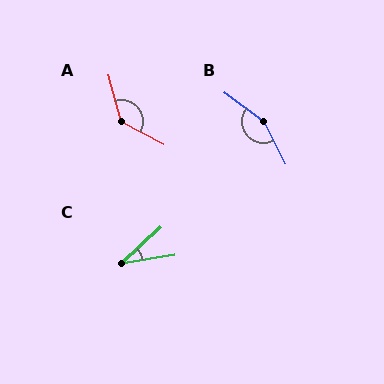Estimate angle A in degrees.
Approximately 133 degrees.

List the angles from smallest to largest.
C (34°), A (133°), B (153°).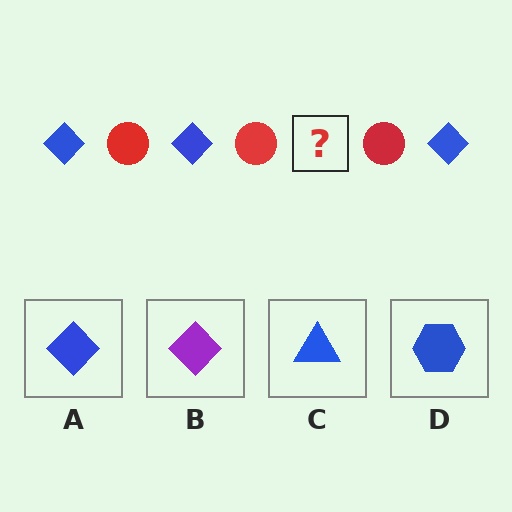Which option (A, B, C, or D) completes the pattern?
A.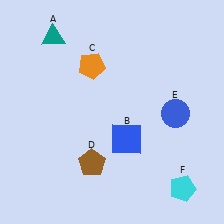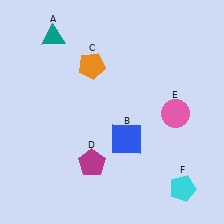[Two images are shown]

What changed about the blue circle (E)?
In Image 1, E is blue. In Image 2, it changed to pink.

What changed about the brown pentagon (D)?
In Image 1, D is brown. In Image 2, it changed to magenta.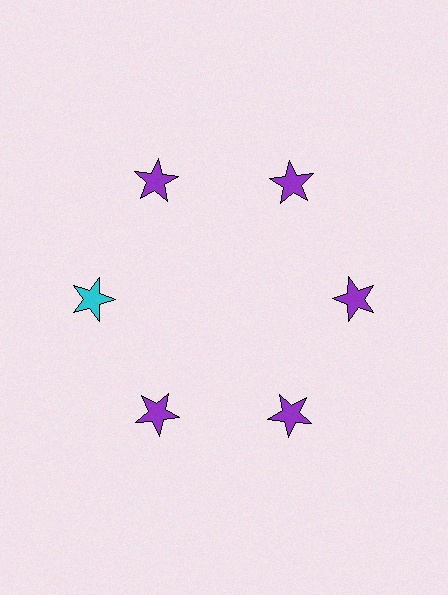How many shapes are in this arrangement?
There are 6 shapes arranged in a ring pattern.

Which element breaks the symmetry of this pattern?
The cyan star at roughly the 9 o'clock position breaks the symmetry. All other shapes are purple stars.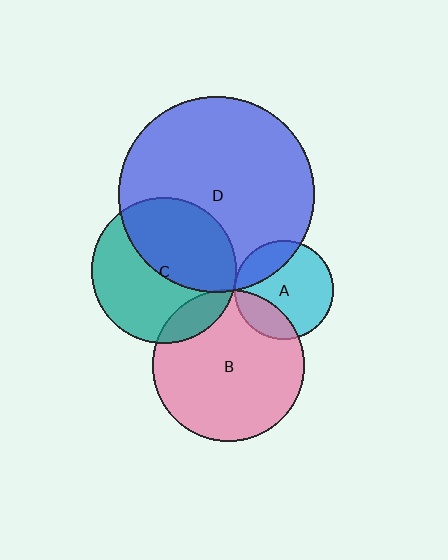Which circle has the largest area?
Circle D (blue).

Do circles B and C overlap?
Yes.